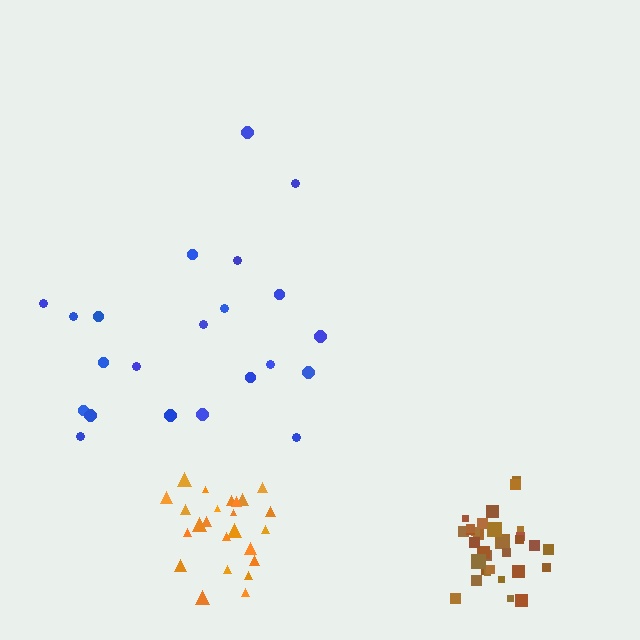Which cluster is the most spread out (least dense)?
Blue.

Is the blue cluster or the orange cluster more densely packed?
Orange.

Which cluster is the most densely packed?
Brown.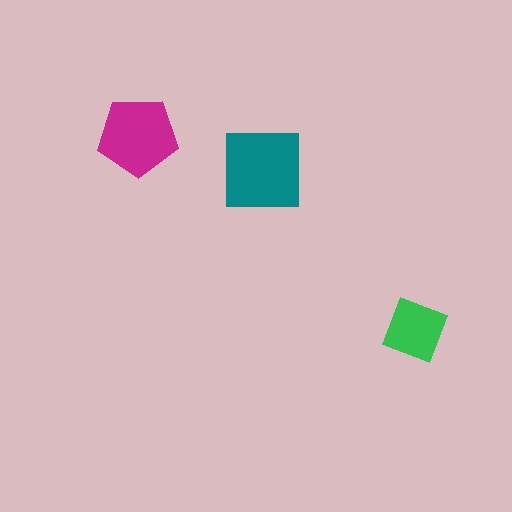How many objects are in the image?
There are 3 objects in the image.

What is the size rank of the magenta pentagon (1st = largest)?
2nd.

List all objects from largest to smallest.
The teal square, the magenta pentagon, the green diamond.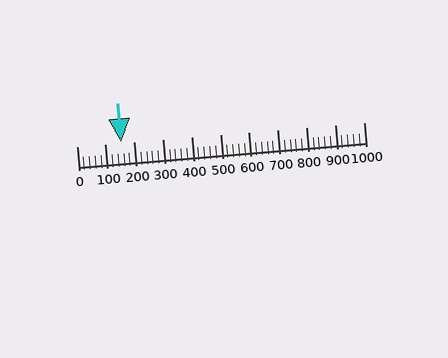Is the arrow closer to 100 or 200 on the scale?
The arrow is closer to 200.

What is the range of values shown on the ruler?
The ruler shows values from 0 to 1000.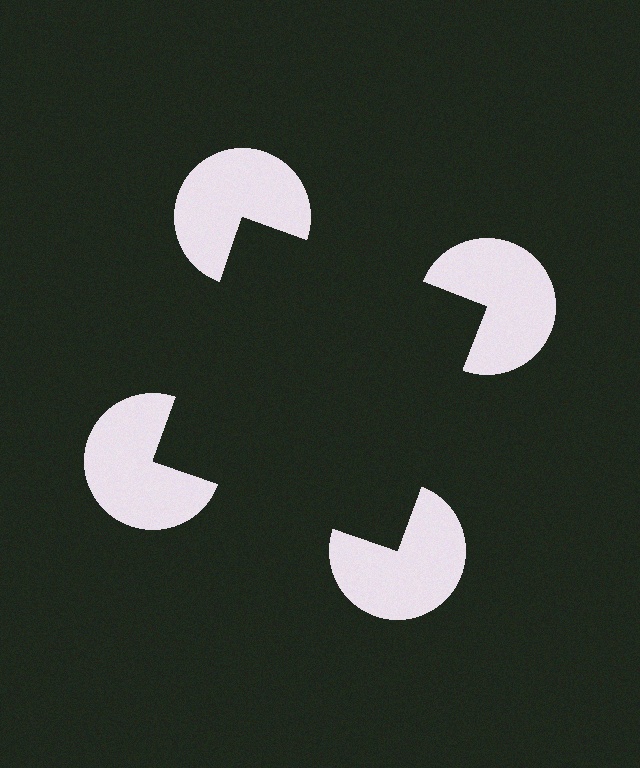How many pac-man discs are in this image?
There are 4 — one at each vertex of the illusory square.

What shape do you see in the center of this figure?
An illusory square — its edges are inferred from the aligned wedge cuts in the pac-man discs, not physically drawn.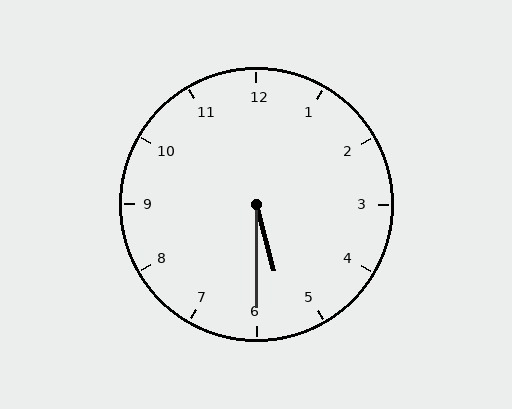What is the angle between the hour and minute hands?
Approximately 15 degrees.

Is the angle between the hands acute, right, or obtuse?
It is acute.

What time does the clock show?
5:30.